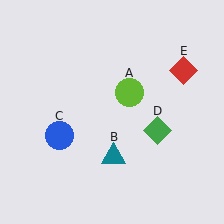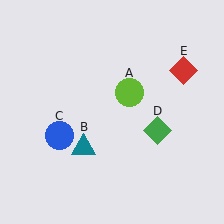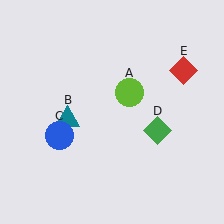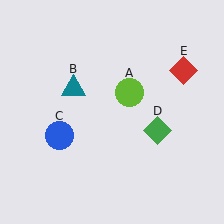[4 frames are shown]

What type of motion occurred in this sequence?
The teal triangle (object B) rotated clockwise around the center of the scene.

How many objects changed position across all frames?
1 object changed position: teal triangle (object B).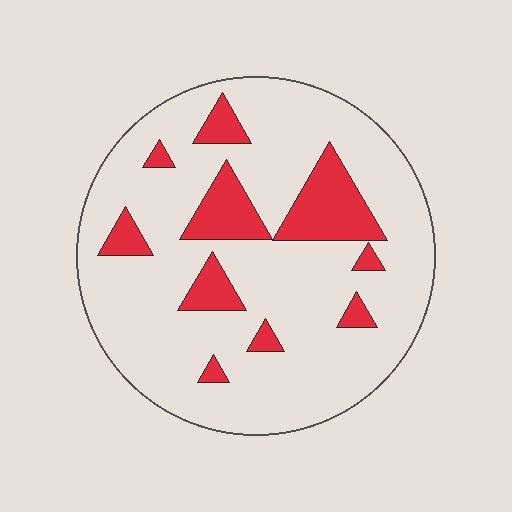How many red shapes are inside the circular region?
10.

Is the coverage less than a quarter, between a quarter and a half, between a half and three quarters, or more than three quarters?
Less than a quarter.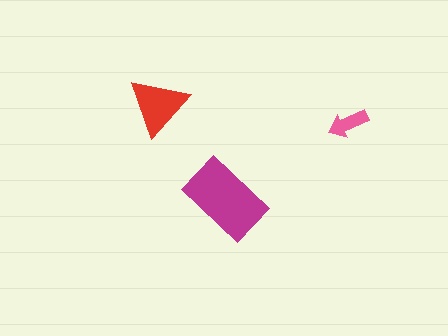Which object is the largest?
The magenta rectangle.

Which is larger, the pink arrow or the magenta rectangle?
The magenta rectangle.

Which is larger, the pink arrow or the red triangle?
The red triangle.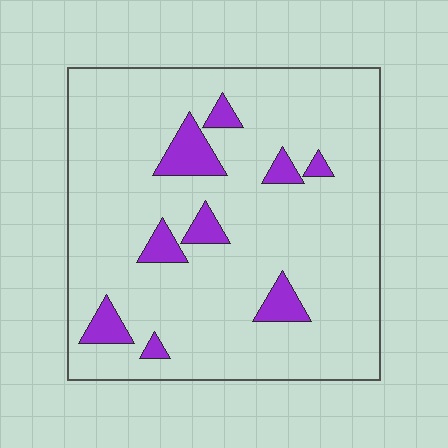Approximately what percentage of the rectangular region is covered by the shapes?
Approximately 10%.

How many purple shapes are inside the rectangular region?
9.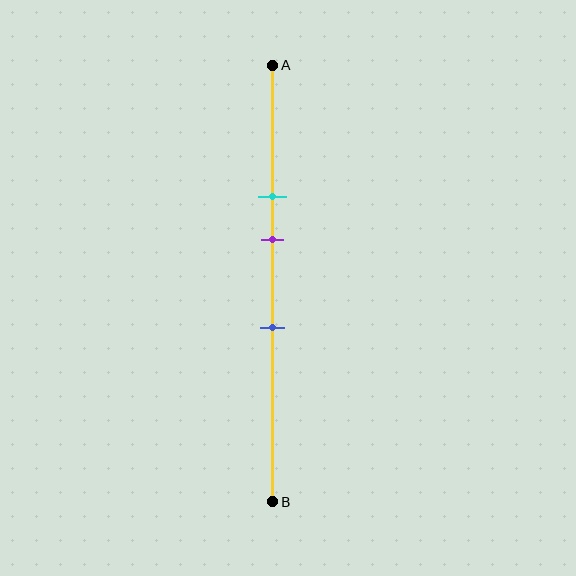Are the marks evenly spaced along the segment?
Yes, the marks are approximately evenly spaced.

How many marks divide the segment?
There are 3 marks dividing the segment.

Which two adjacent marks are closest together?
The cyan and purple marks are the closest adjacent pair.